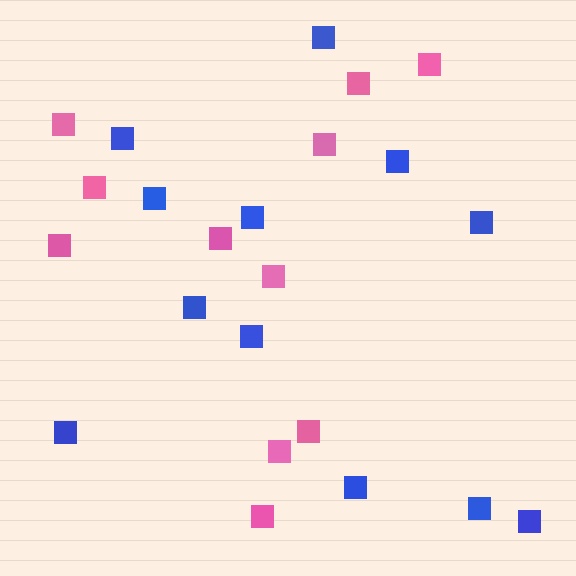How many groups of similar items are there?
There are 2 groups: one group of pink squares (11) and one group of blue squares (12).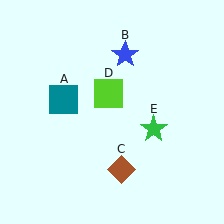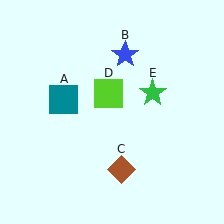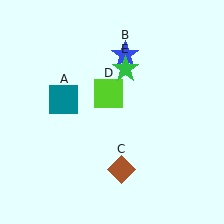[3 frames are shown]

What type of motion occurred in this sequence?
The green star (object E) rotated counterclockwise around the center of the scene.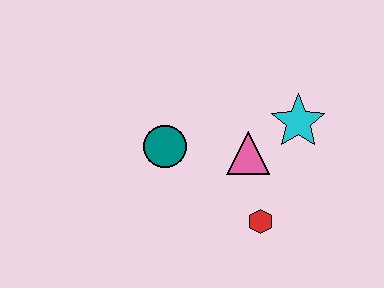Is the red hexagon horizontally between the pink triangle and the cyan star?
Yes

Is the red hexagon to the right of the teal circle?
Yes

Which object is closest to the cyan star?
The pink triangle is closest to the cyan star.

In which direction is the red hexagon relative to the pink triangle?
The red hexagon is below the pink triangle.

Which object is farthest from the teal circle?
The cyan star is farthest from the teal circle.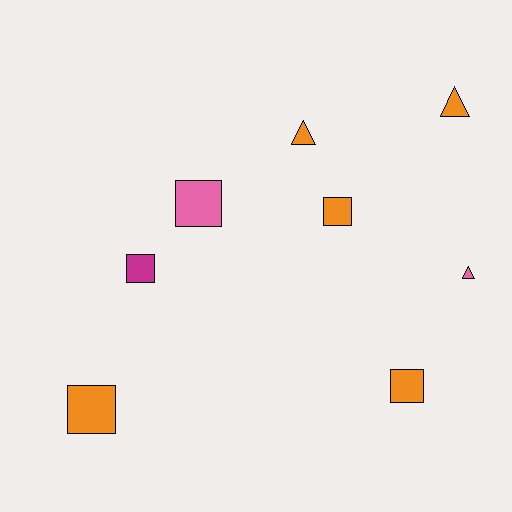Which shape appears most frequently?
Square, with 5 objects.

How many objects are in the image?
There are 8 objects.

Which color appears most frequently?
Orange, with 5 objects.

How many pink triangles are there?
There is 1 pink triangle.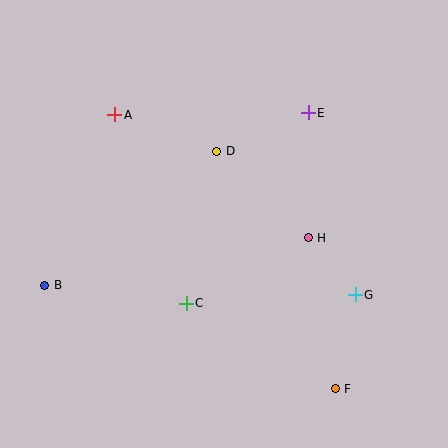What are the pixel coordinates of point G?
Point G is at (355, 295).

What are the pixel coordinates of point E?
Point E is at (308, 113).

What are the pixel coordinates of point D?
Point D is at (217, 151).